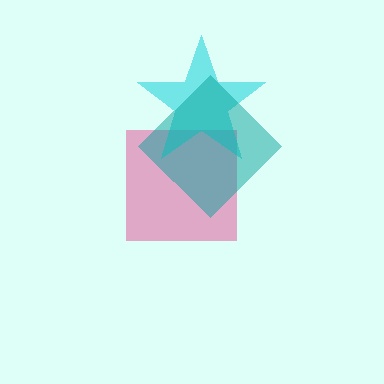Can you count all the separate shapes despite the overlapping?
Yes, there are 3 separate shapes.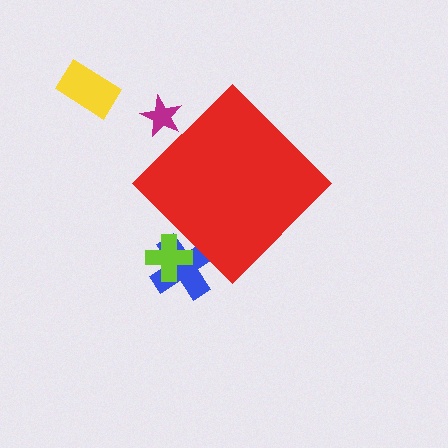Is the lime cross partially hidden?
Yes, the lime cross is partially hidden behind the red diamond.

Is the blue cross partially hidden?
Yes, the blue cross is partially hidden behind the red diamond.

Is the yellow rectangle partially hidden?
No, the yellow rectangle is fully visible.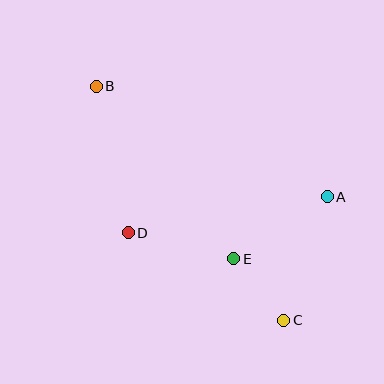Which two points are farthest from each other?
Points B and C are farthest from each other.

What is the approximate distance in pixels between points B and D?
The distance between B and D is approximately 150 pixels.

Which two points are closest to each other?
Points C and E are closest to each other.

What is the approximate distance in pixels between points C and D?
The distance between C and D is approximately 179 pixels.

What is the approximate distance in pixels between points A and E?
The distance between A and E is approximately 112 pixels.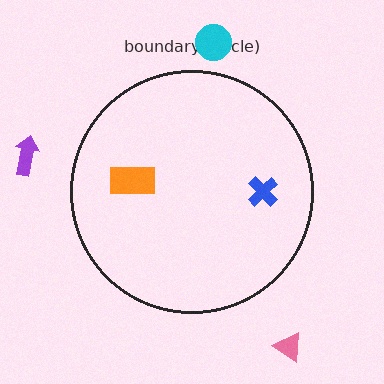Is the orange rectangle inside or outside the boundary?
Inside.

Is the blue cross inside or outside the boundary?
Inside.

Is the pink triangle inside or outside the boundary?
Outside.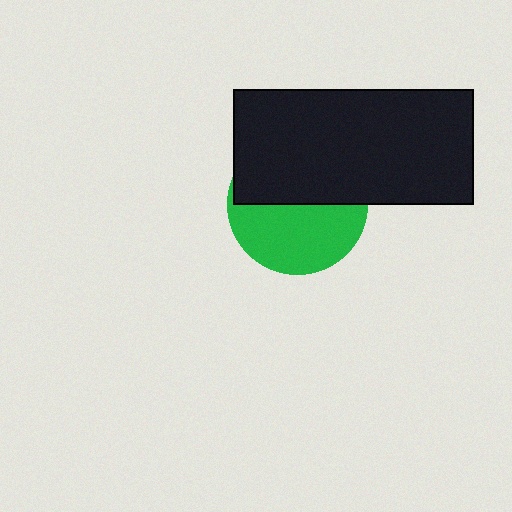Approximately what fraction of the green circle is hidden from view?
Roughly 50% of the green circle is hidden behind the black rectangle.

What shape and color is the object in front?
The object in front is a black rectangle.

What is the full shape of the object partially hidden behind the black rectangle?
The partially hidden object is a green circle.